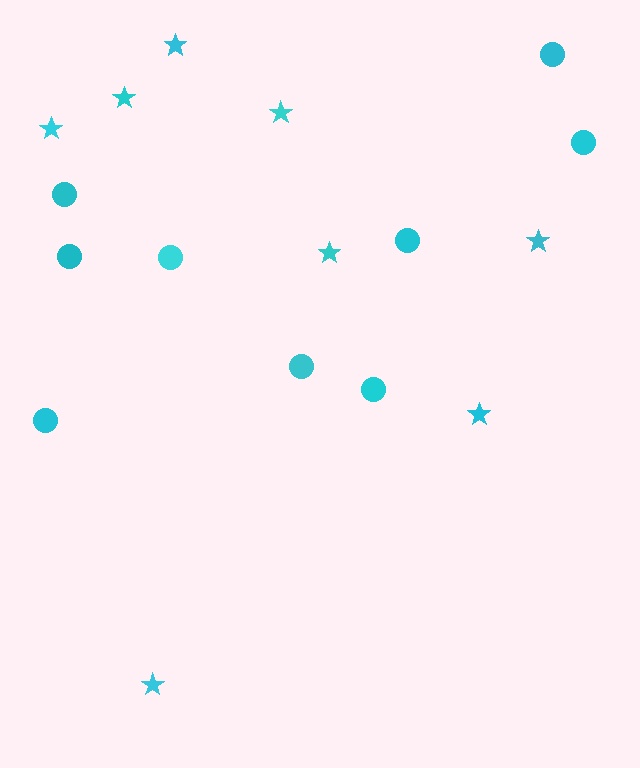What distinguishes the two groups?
There are 2 groups: one group of stars (8) and one group of circles (9).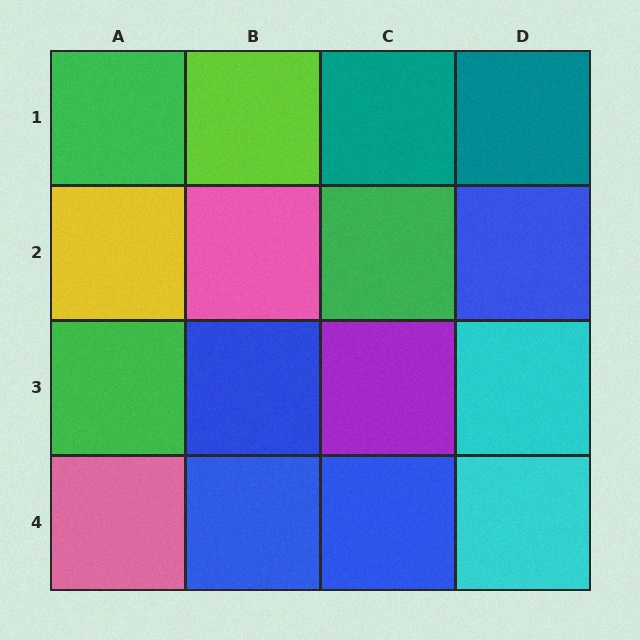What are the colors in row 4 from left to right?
Pink, blue, blue, cyan.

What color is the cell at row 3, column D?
Cyan.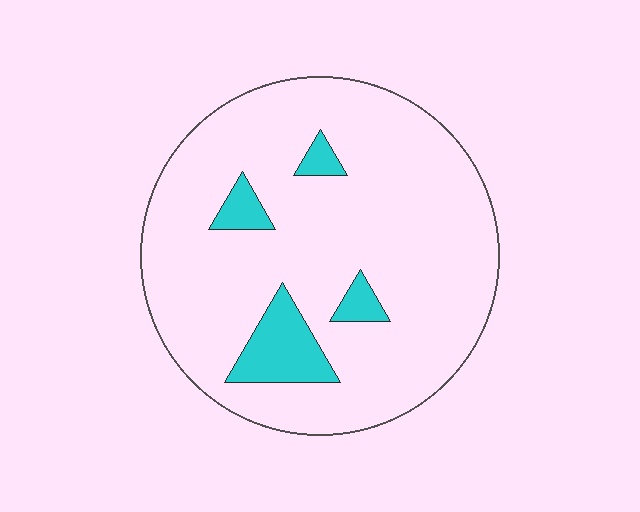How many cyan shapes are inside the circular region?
4.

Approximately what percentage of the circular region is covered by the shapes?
Approximately 10%.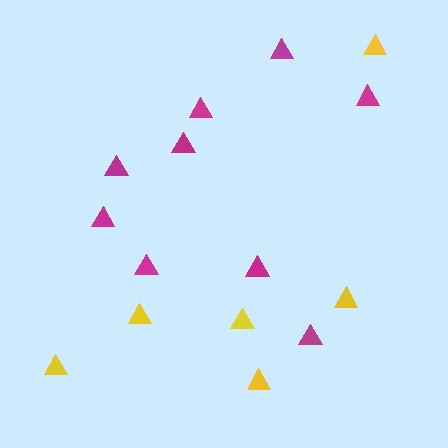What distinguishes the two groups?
There are 2 groups: one group of yellow triangles (6) and one group of magenta triangles (9).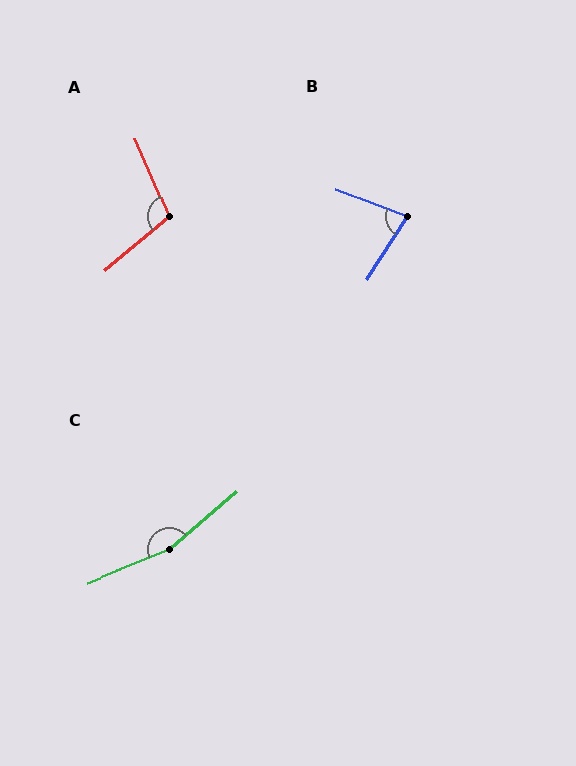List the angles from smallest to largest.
B (79°), A (107°), C (161°).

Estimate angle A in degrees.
Approximately 107 degrees.